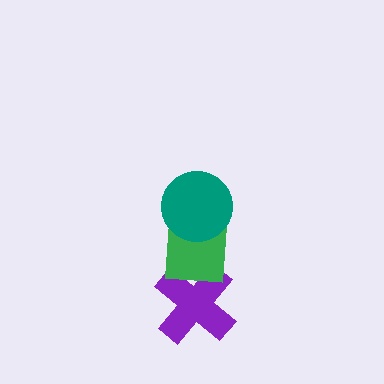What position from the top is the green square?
The green square is 2nd from the top.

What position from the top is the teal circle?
The teal circle is 1st from the top.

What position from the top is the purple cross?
The purple cross is 3rd from the top.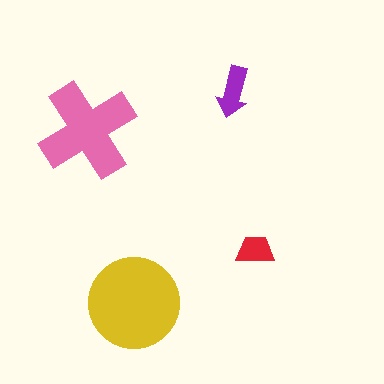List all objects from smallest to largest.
The red trapezoid, the purple arrow, the pink cross, the yellow circle.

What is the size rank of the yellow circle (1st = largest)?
1st.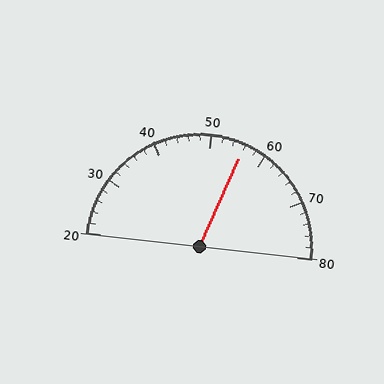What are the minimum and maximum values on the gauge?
The gauge ranges from 20 to 80.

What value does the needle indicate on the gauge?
The needle indicates approximately 56.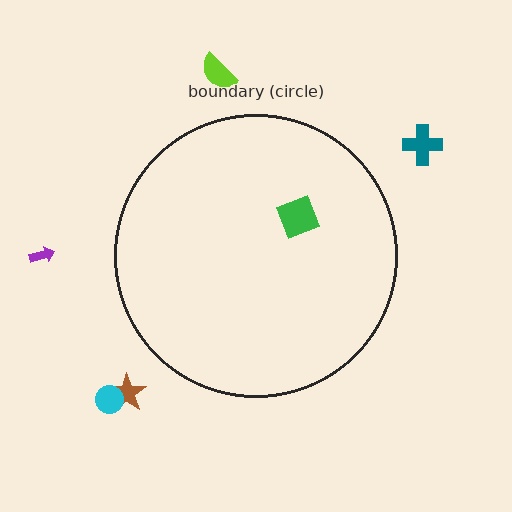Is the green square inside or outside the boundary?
Inside.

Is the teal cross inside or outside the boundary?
Outside.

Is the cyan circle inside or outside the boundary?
Outside.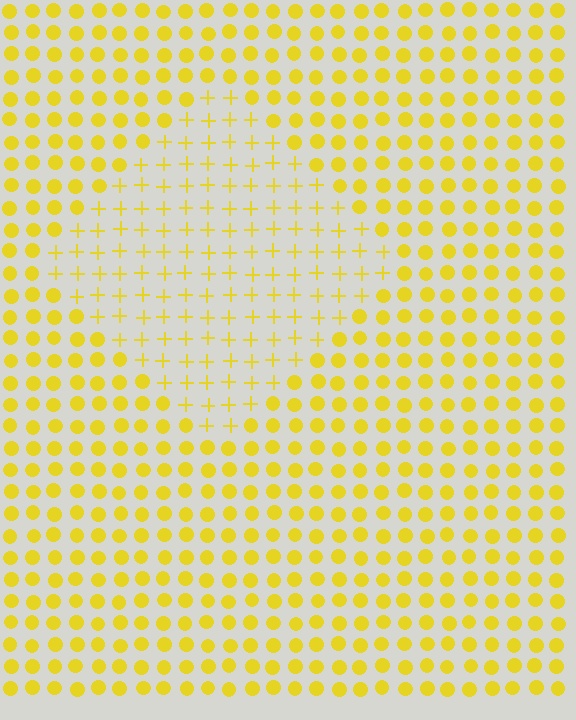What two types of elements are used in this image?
The image uses plus signs inside the diamond region and circles outside it.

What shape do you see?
I see a diamond.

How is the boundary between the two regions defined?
The boundary is defined by a change in element shape: plus signs inside vs. circles outside. All elements share the same color and spacing.